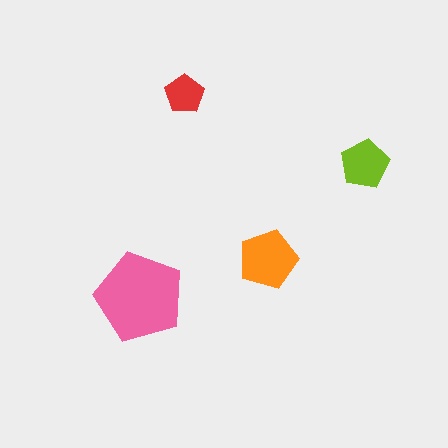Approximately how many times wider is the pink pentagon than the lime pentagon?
About 2 times wider.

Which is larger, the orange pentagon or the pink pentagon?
The pink one.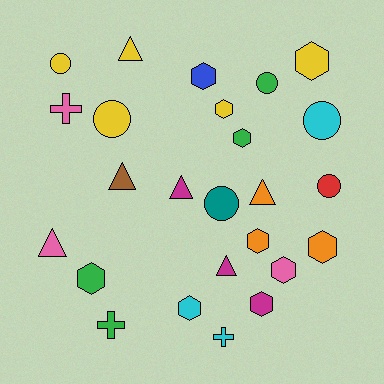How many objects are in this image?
There are 25 objects.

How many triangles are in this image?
There are 6 triangles.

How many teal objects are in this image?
There is 1 teal object.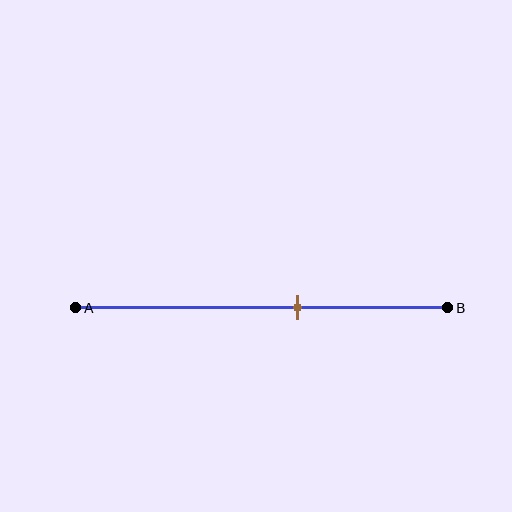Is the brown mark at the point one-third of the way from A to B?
No, the mark is at about 60% from A, not at the 33% one-third point.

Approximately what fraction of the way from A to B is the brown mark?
The brown mark is approximately 60% of the way from A to B.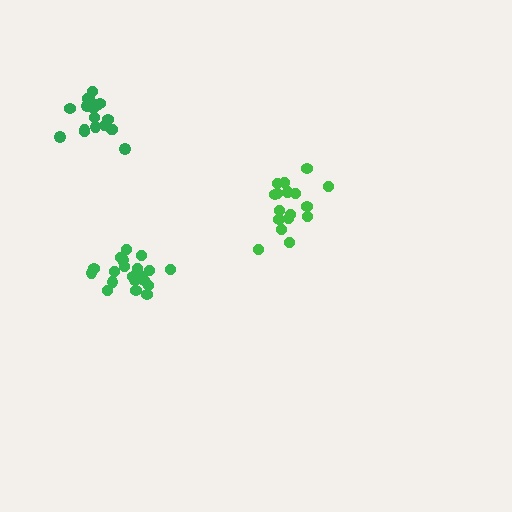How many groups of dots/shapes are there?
There are 3 groups.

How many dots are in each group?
Group 1: 21 dots, Group 2: 18 dots, Group 3: 17 dots (56 total).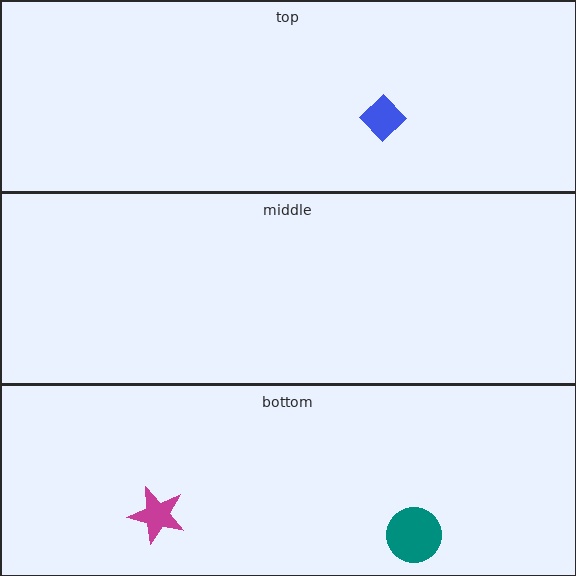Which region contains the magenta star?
The bottom region.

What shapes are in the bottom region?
The magenta star, the teal circle.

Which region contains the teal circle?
The bottom region.